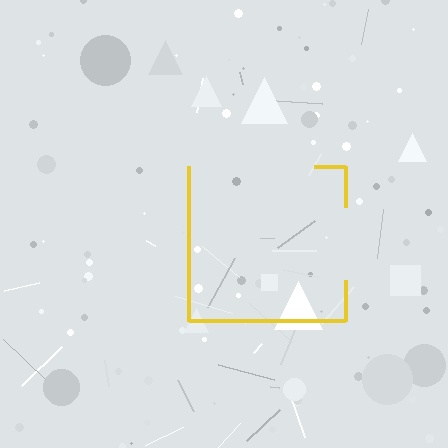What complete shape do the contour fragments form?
The contour fragments form a square.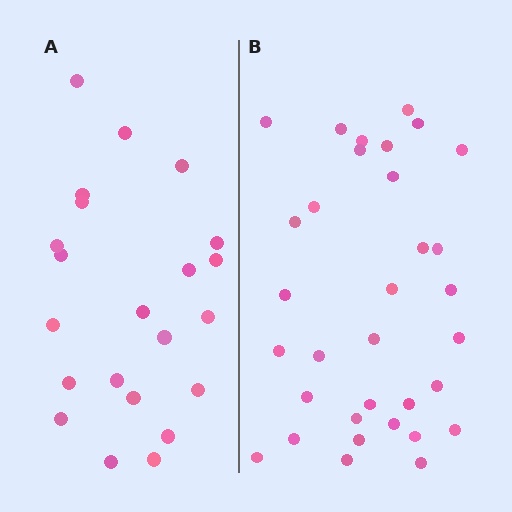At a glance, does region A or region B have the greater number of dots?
Region B (the right region) has more dots.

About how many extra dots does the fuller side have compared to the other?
Region B has roughly 12 or so more dots than region A.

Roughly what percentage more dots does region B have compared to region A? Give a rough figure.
About 50% more.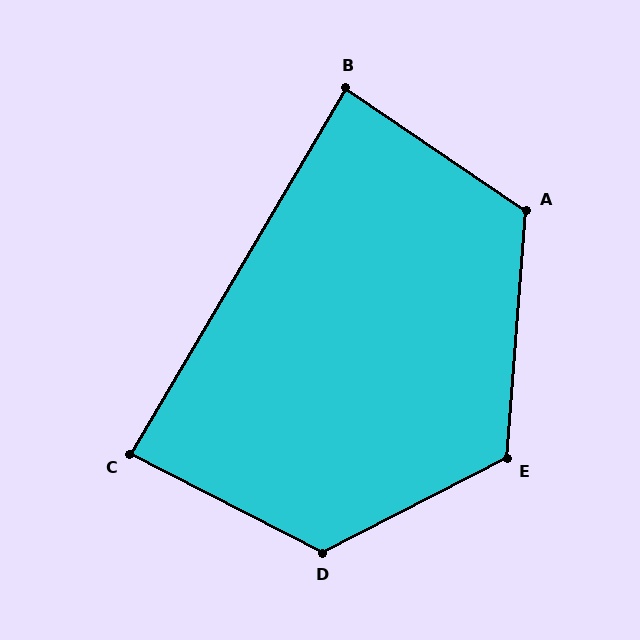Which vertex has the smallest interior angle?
B, at approximately 86 degrees.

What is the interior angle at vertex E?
Approximately 121 degrees (obtuse).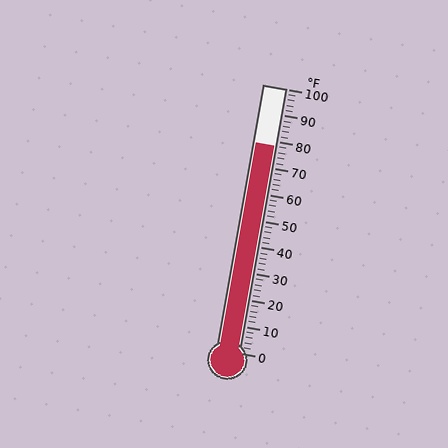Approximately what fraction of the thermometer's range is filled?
The thermometer is filled to approximately 80% of its range.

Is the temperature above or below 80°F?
The temperature is below 80°F.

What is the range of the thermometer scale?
The thermometer scale ranges from 0°F to 100°F.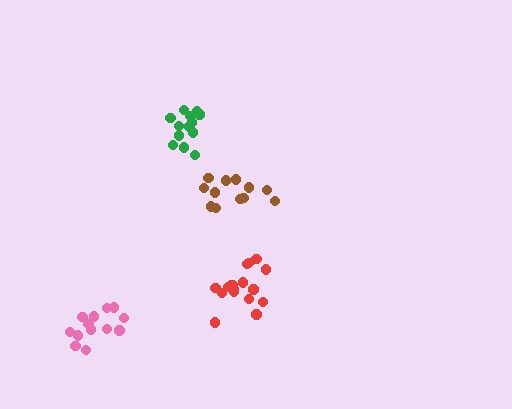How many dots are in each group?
Group 1: 13 dots, Group 2: 17 dots, Group 3: 13 dots, Group 4: 12 dots (55 total).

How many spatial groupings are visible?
There are 4 spatial groupings.